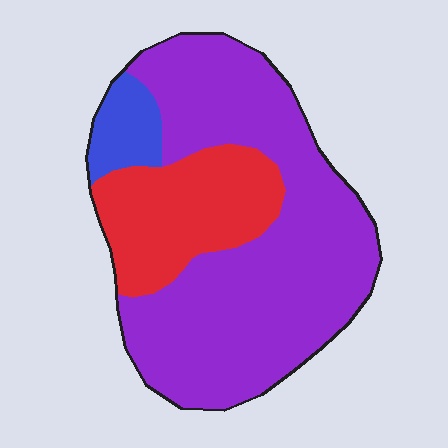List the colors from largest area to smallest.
From largest to smallest: purple, red, blue.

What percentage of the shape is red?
Red takes up about one quarter (1/4) of the shape.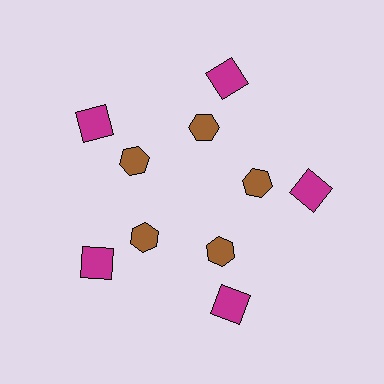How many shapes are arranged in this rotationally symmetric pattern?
There are 10 shapes, arranged in 5 groups of 2.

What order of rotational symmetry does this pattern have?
This pattern has 5-fold rotational symmetry.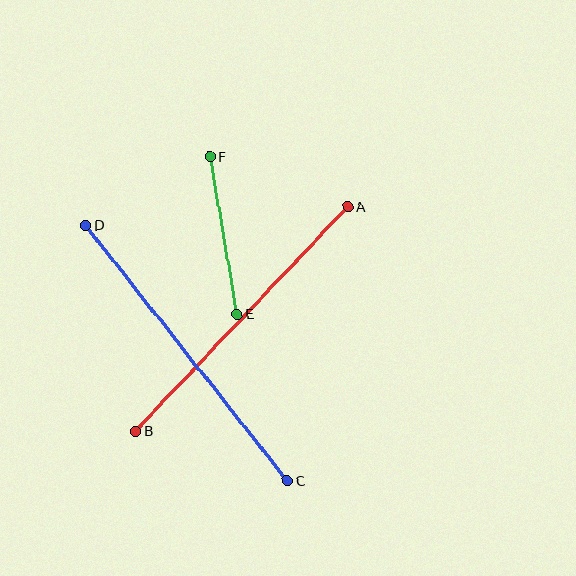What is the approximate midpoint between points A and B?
The midpoint is at approximately (242, 319) pixels.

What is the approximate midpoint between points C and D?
The midpoint is at approximately (186, 353) pixels.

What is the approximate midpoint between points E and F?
The midpoint is at approximately (224, 236) pixels.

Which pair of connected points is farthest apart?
Points C and D are farthest apart.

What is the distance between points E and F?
The distance is approximately 159 pixels.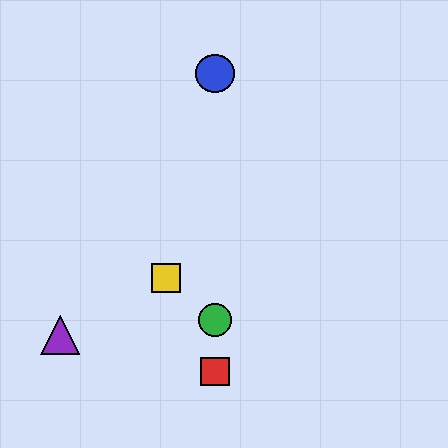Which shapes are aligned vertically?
The red square, the blue circle, the green circle are aligned vertically.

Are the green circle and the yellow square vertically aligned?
No, the green circle is at x≈215 and the yellow square is at x≈166.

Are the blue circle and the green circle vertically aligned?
Yes, both are at x≈215.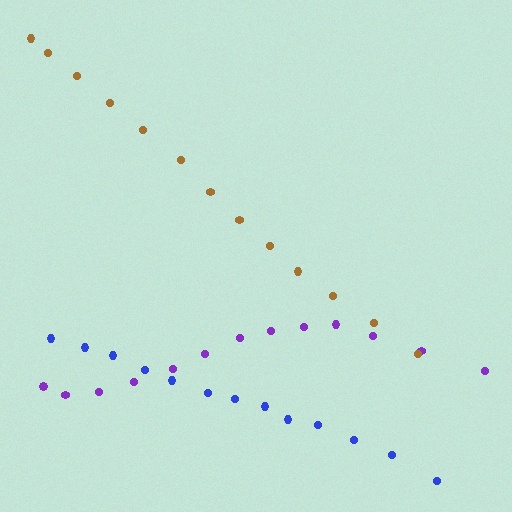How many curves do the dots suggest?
There are 3 distinct paths.